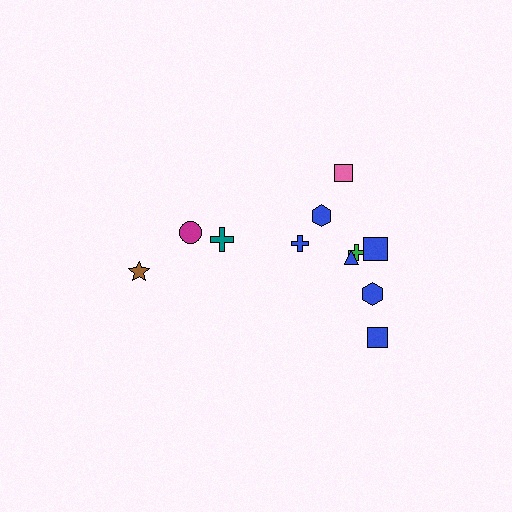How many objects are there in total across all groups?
There are 11 objects.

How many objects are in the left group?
There are 3 objects.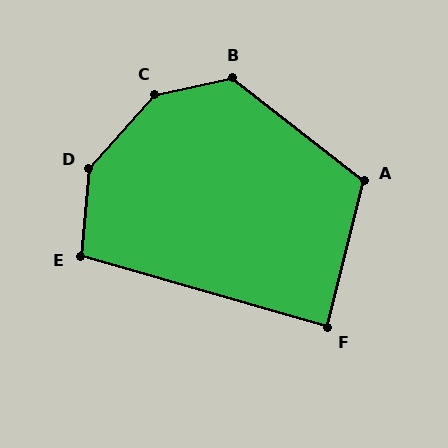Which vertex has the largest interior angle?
C, at approximately 145 degrees.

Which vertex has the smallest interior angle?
F, at approximately 88 degrees.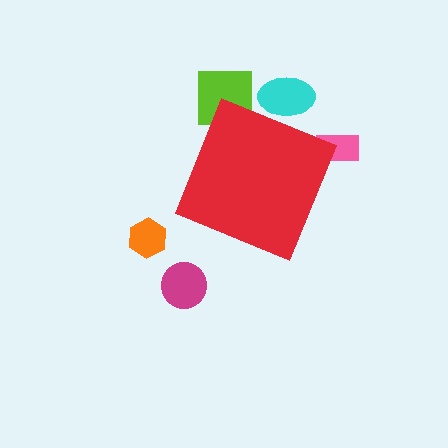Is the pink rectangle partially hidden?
Yes, the pink rectangle is partially hidden behind the red diamond.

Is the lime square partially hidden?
Yes, the lime square is partially hidden behind the red diamond.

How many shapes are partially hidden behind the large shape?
3 shapes are partially hidden.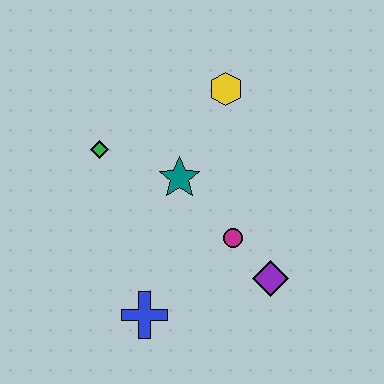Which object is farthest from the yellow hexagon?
The blue cross is farthest from the yellow hexagon.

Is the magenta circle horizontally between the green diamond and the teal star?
No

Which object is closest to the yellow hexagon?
The teal star is closest to the yellow hexagon.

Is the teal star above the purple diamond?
Yes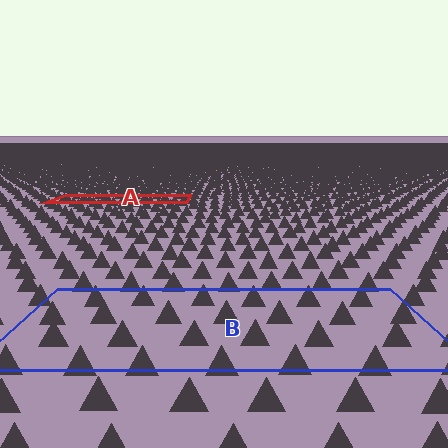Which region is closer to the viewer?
Region B is closer. The texture elements there are larger and more spread out.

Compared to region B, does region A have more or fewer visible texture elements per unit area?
Region A has more texture elements per unit area — they are packed more densely because it is farther away.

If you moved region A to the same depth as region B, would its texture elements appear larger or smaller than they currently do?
They would appear larger. At a closer depth, the same texture elements are projected at a bigger on-screen size.